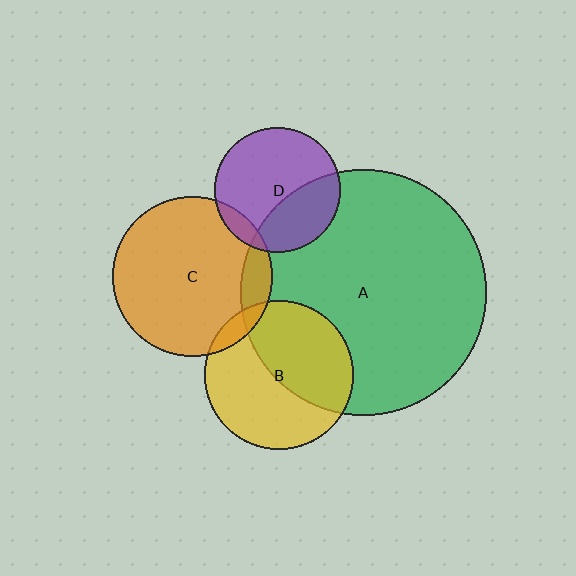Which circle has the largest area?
Circle A (green).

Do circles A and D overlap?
Yes.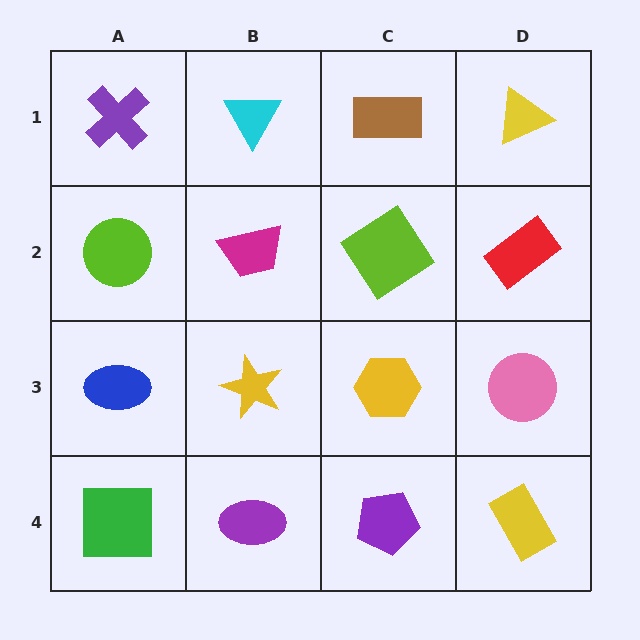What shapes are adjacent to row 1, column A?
A lime circle (row 2, column A), a cyan triangle (row 1, column B).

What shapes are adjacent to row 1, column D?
A red rectangle (row 2, column D), a brown rectangle (row 1, column C).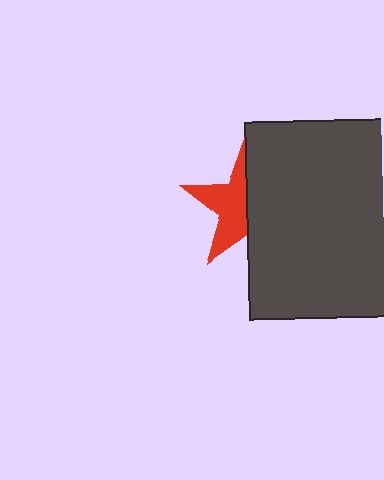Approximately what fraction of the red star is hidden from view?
Roughly 50% of the red star is hidden behind the dark gray square.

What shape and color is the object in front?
The object in front is a dark gray square.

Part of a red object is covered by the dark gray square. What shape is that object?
It is a star.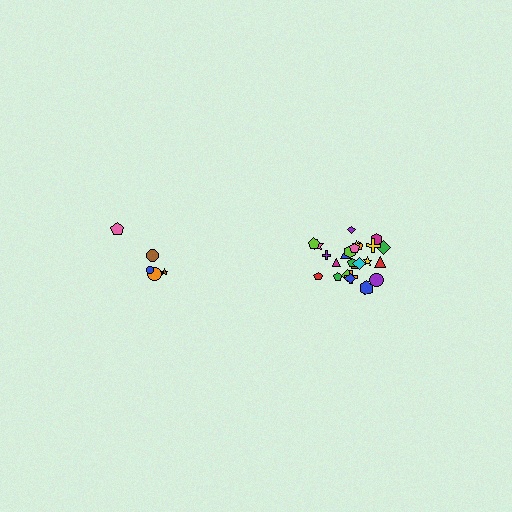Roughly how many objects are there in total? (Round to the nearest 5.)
Roughly 30 objects in total.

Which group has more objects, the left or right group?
The right group.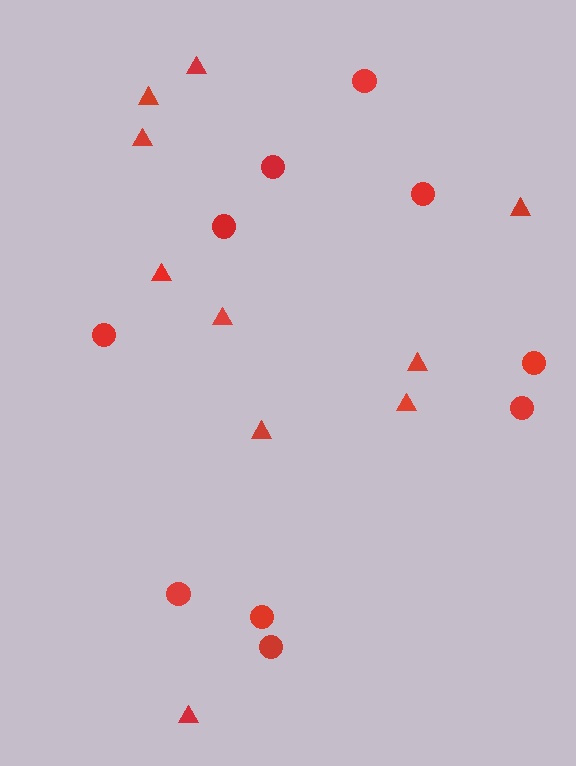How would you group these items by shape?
There are 2 groups: one group of triangles (10) and one group of circles (10).